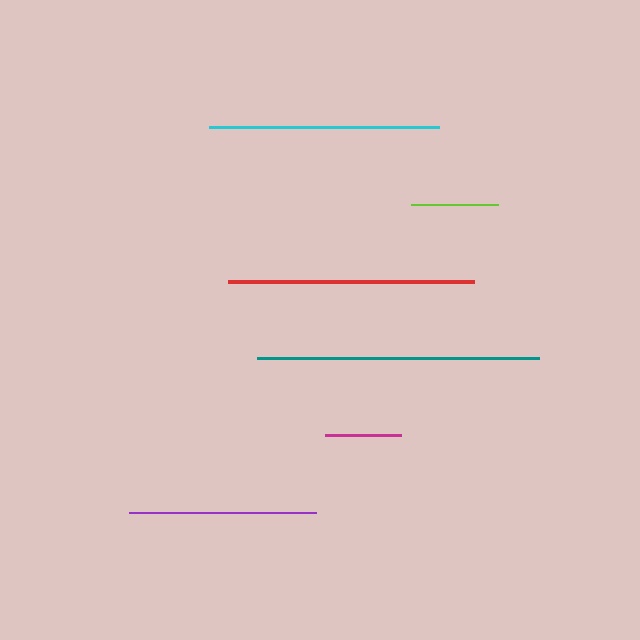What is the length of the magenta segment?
The magenta segment is approximately 76 pixels long.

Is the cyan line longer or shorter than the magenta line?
The cyan line is longer than the magenta line.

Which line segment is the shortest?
The magenta line is the shortest at approximately 76 pixels.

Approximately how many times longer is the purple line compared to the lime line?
The purple line is approximately 2.1 times the length of the lime line.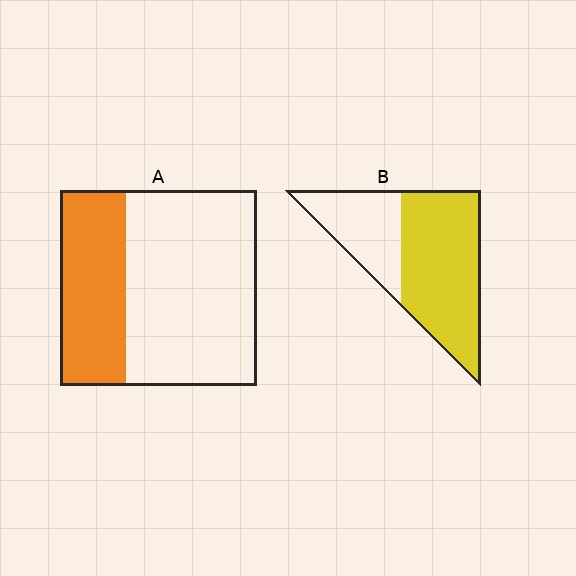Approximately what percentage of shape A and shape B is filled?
A is approximately 35% and B is approximately 65%.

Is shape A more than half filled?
No.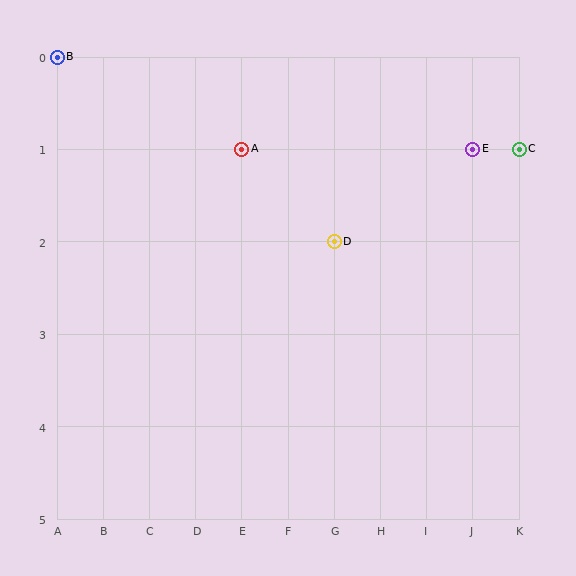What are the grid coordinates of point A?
Point A is at grid coordinates (E, 1).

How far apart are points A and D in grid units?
Points A and D are 2 columns and 1 row apart (about 2.2 grid units diagonally).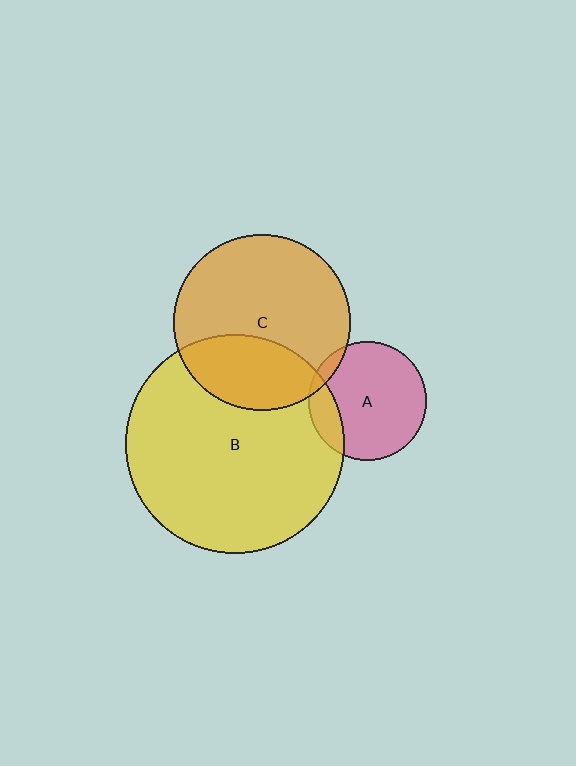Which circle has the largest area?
Circle B (yellow).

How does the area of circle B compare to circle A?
Approximately 3.4 times.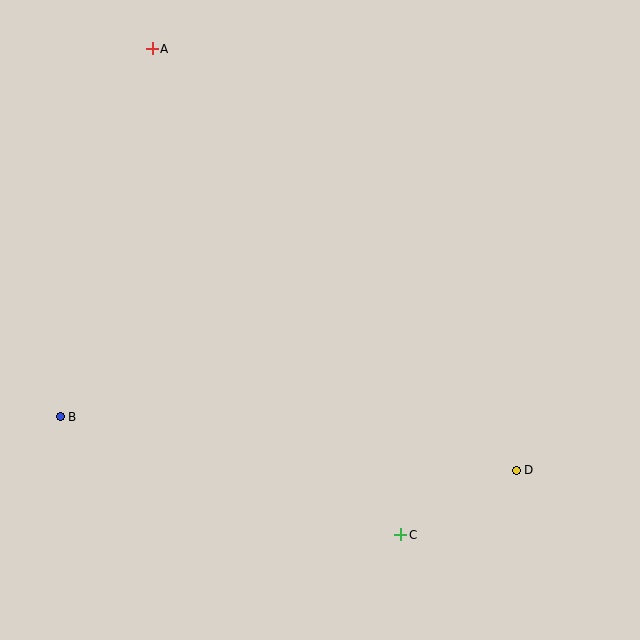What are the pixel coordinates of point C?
Point C is at (401, 535).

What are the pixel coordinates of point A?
Point A is at (152, 49).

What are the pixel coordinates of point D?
Point D is at (516, 470).